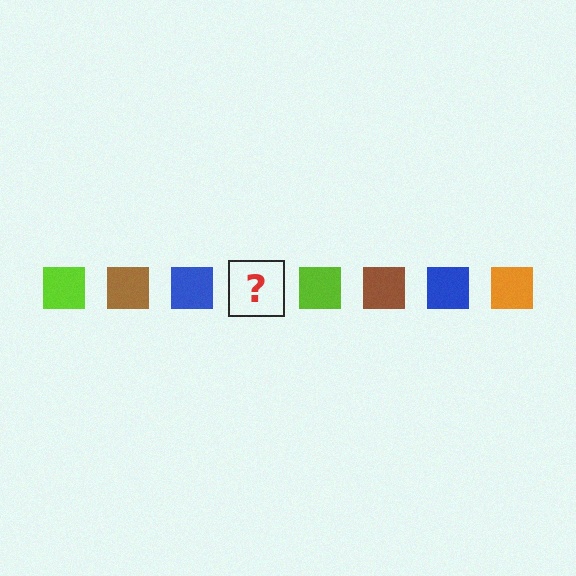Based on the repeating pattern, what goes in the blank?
The blank should be an orange square.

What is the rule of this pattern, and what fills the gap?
The rule is that the pattern cycles through lime, brown, blue, orange squares. The gap should be filled with an orange square.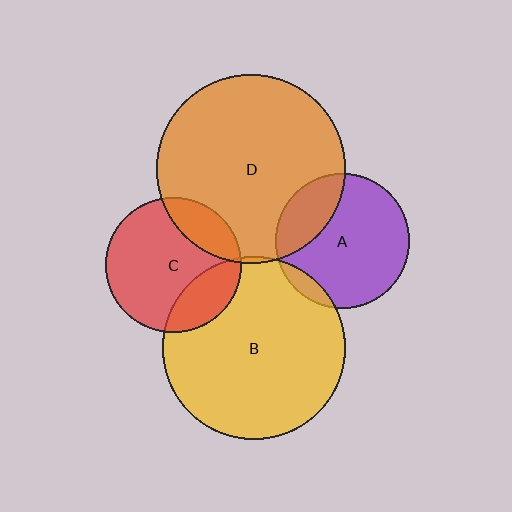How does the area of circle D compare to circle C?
Approximately 1.9 times.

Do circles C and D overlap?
Yes.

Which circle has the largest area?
Circle D (orange).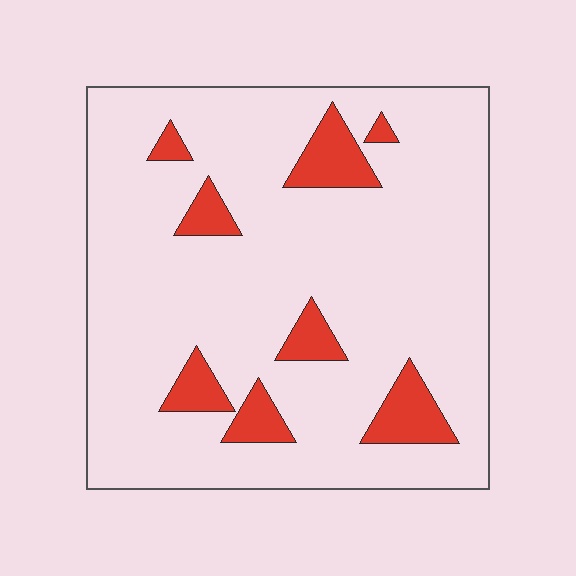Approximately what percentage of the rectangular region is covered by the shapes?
Approximately 10%.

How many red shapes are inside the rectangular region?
8.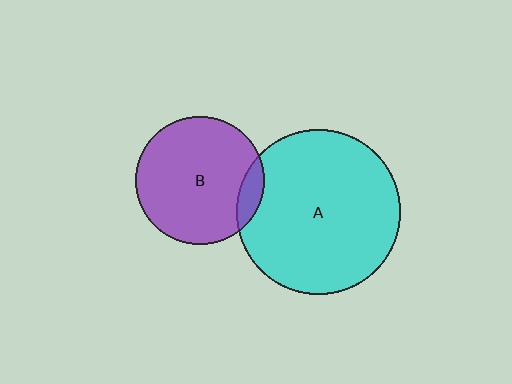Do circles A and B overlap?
Yes.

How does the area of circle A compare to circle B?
Approximately 1.6 times.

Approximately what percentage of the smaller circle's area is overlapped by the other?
Approximately 10%.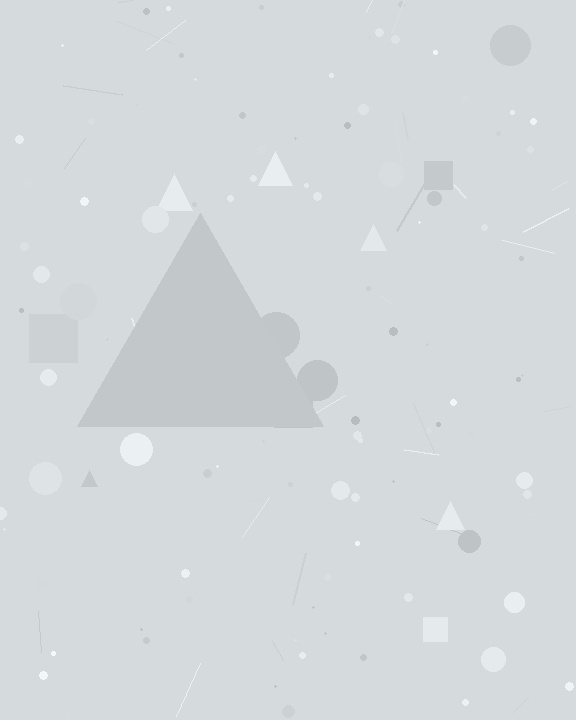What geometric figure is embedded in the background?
A triangle is embedded in the background.